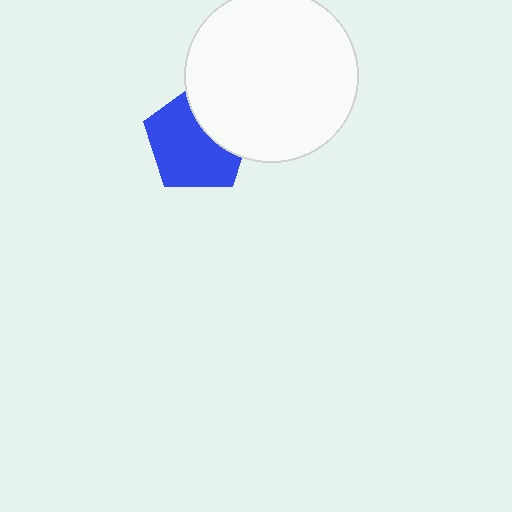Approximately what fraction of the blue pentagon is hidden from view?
Roughly 33% of the blue pentagon is hidden behind the white circle.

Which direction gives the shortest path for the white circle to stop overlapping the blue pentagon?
Moving toward the upper-right gives the shortest separation.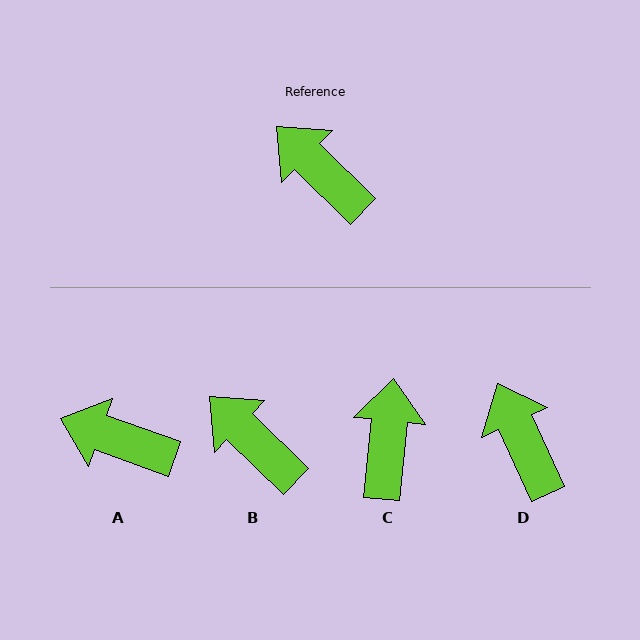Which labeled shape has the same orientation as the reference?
B.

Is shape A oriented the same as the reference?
No, it is off by about 25 degrees.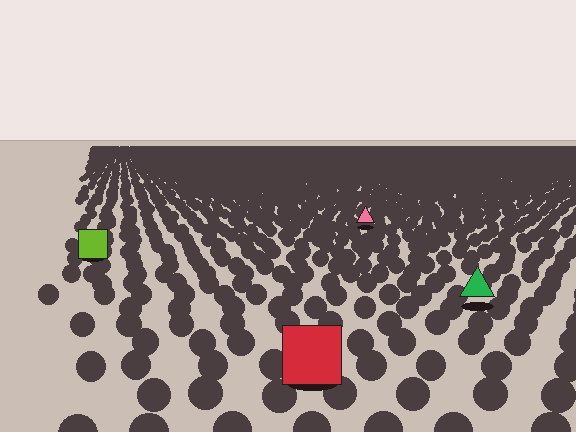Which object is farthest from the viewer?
The pink triangle is farthest from the viewer. It appears smaller and the ground texture around it is denser.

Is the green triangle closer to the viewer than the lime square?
Yes. The green triangle is closer — you can tell from the texture gradient: the ground texture is coarser near it.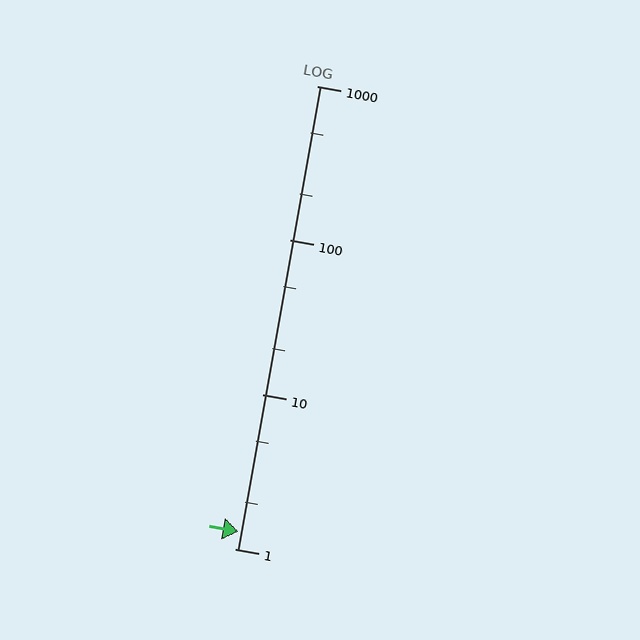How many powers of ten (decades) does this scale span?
The scale spans 3 decades, from 1 to 1000.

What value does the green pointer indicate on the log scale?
The pointer indicates approximately 1.3.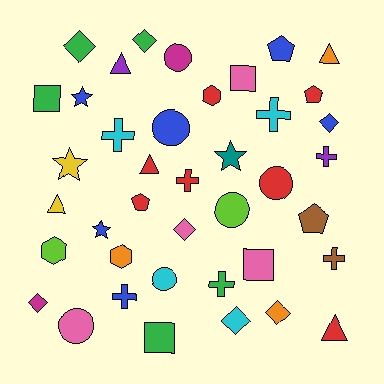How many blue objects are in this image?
There are 6 blue objects.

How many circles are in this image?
There are 6 circles.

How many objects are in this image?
There are 40 objects.